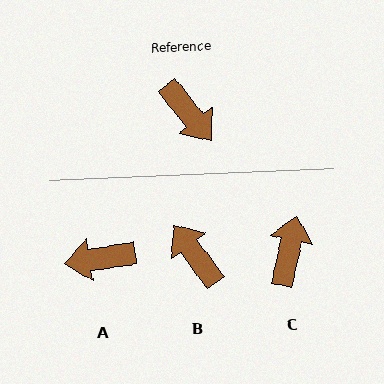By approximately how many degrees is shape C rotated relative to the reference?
Approximately 129 degrees counter-clockwise.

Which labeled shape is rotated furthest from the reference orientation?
B, about 178 degrees away.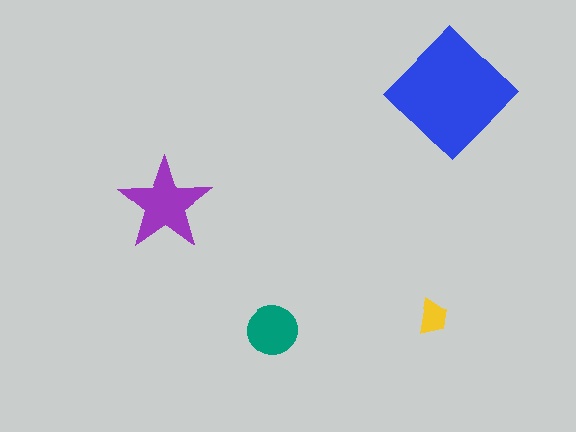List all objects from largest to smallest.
The blue diamond, the purple star, the teal circle, the yellow trapezoid.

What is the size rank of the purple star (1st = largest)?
2nd.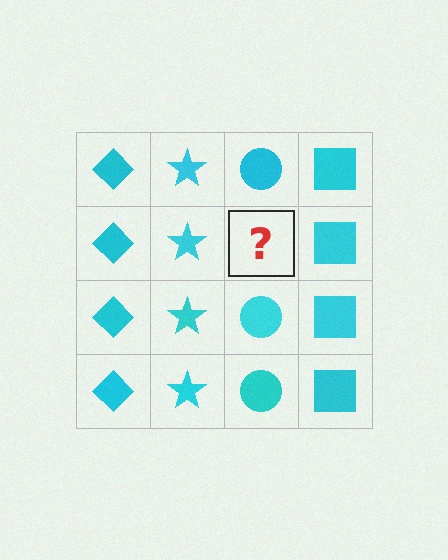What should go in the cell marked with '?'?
The missing cell should contain a cyan circle.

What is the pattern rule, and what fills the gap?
The rule is that each column has a consistent shape. The gap should be filled with a cyan circle.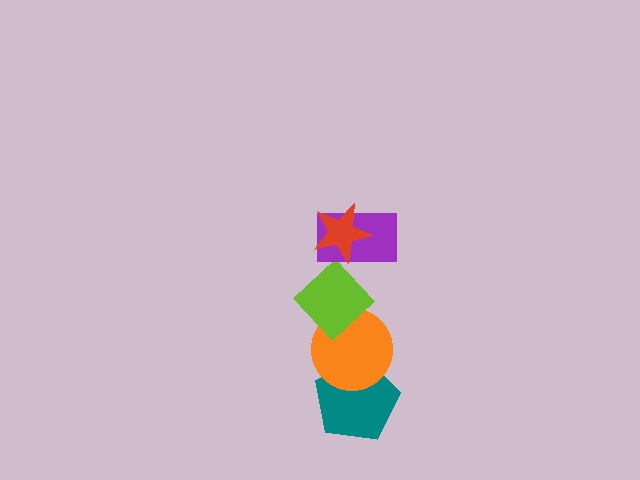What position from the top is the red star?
The red star is 1st from the top.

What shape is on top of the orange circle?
The lime diamond is on top of the orange circle.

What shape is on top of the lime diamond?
The purple rectangle is on top of the lime diamond.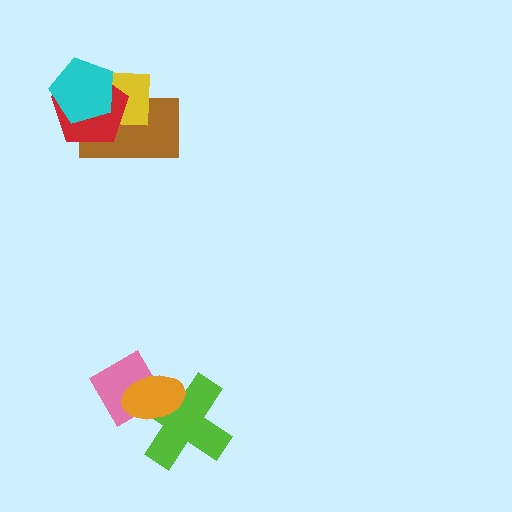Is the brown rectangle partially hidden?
Yes, it is partially covered by another shape.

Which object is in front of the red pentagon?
The cyan pentagon is in front of the red pentagon.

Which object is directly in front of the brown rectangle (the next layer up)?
The yellow square is directly in front of the brown rectangle.